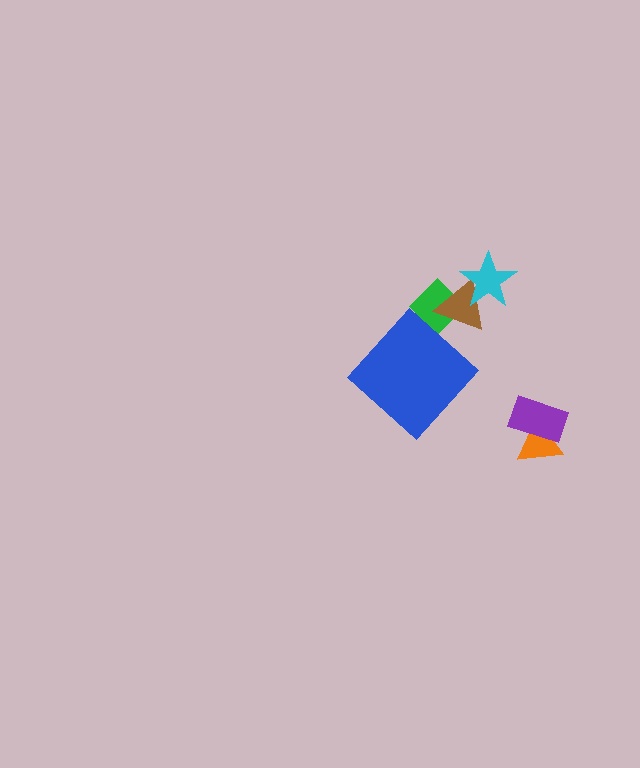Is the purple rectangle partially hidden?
No, no other shape covers it.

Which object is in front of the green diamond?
The brown triangle is in front of the green diamond.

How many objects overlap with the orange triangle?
1 object overlaps with the orange triangle.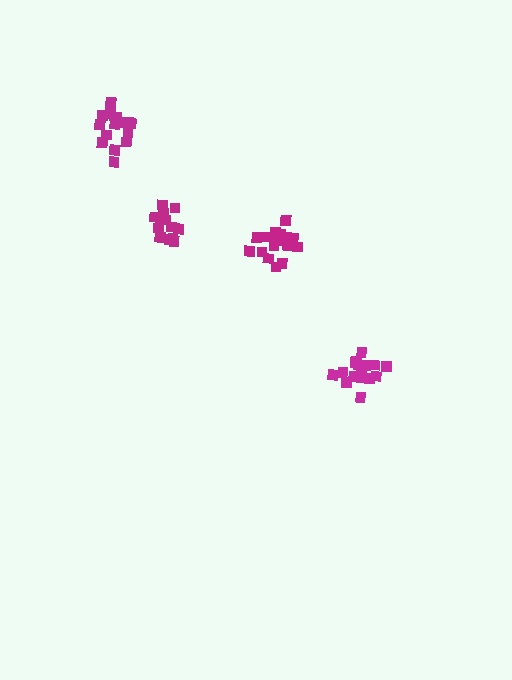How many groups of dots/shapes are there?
There are 4 groups.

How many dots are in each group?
Group 1: 13 dots, Group 2: 17 dots, Group 3: 17 dots, Group 4: 17 dots (64 total).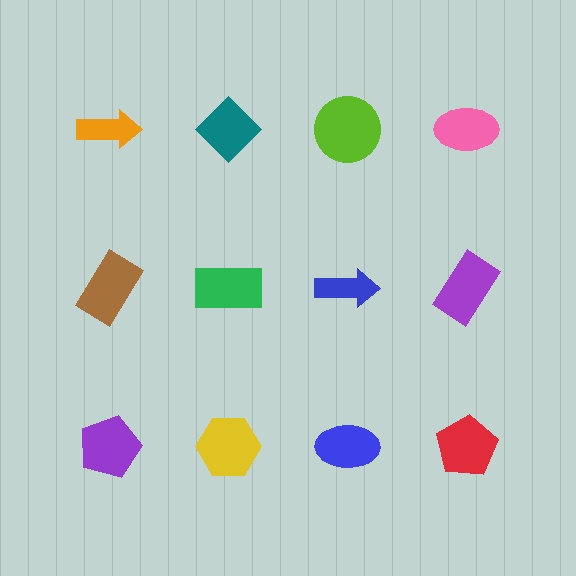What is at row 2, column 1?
A brown rectangle.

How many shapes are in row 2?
4 shapes.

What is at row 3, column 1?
A purple pentagon.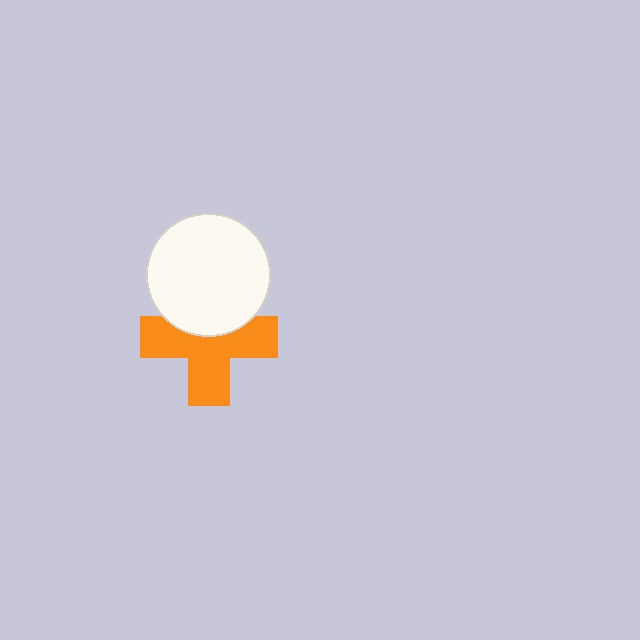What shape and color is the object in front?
The object in front is a white circle.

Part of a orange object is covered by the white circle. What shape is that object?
It is a cross.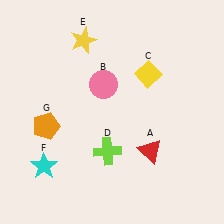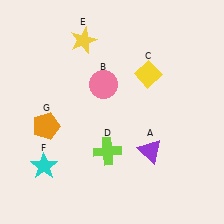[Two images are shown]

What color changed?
The triangle (A) changed from red in Image 1 to purple in Image 2.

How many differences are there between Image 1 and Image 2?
There is 1 difference between the two images.